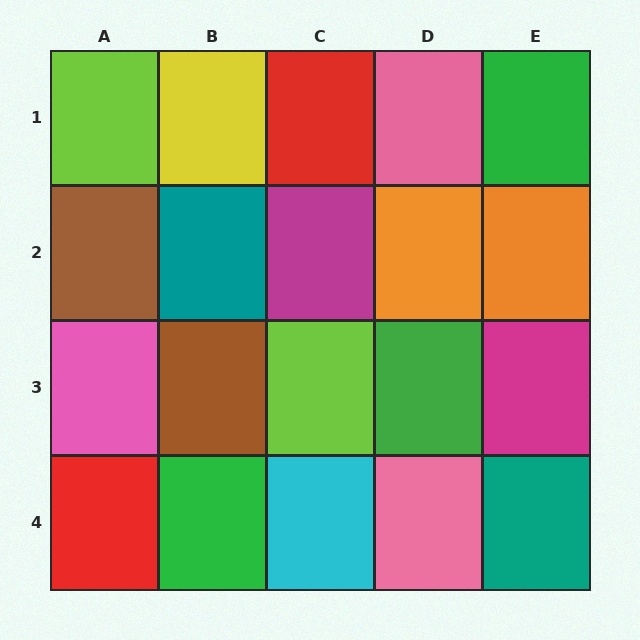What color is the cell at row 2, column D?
Orange.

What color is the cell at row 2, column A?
Brown.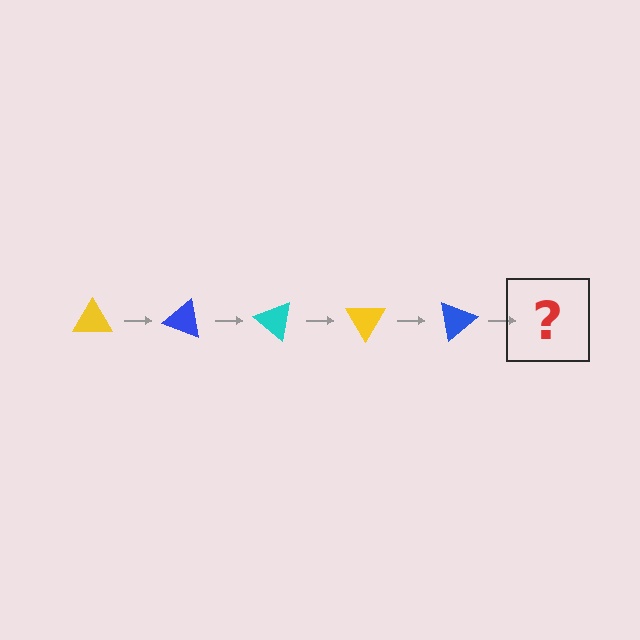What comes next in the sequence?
The next element should be a cyan triangle, rotated 100 degrees from the start.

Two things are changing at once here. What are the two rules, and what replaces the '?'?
The two rules are that it rotates 20 degrees each step and the color cycles through yellow, blue, and cyan. The '?' should be a cyan triangle, rotated 100 degrees from the start.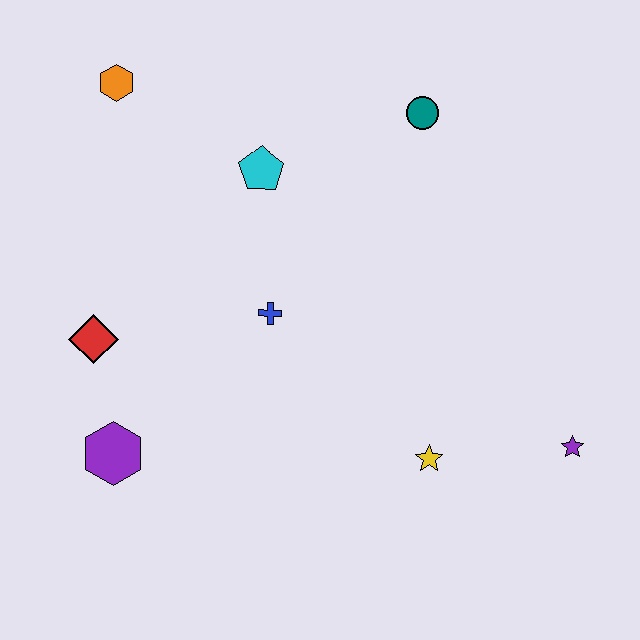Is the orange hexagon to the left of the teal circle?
Yes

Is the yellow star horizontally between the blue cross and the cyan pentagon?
No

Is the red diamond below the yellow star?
No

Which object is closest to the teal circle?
The cyan pentagon is closest to the teal circle.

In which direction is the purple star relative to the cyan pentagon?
The purple star is to the right of the cyan pentagon.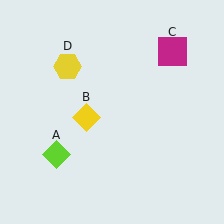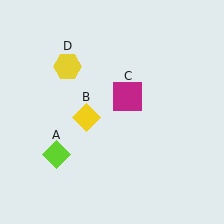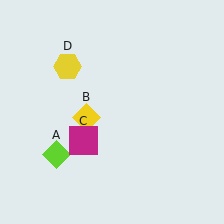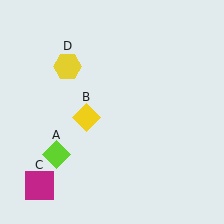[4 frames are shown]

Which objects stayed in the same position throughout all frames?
Lime diamond (object A) and yellow diamond (object B) and yellow hexagon (object D) remained stationary.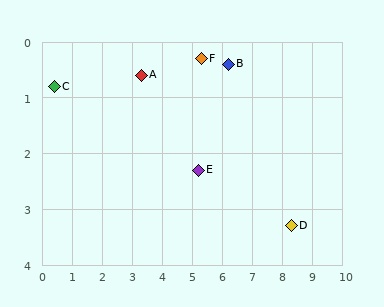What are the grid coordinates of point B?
Point B is at approximately (6.2, 0.4).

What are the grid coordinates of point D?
Point D is at approximately (8.3, 3.3).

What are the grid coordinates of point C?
Point C is at approximately (0.4, 0.8).